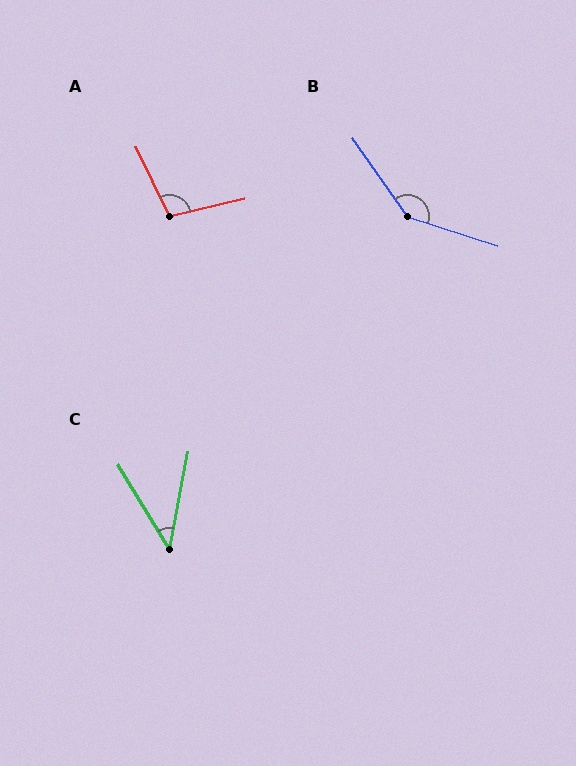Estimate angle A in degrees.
Approximately 102 degrees.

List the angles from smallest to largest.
C (42°), A (102°), B (143°).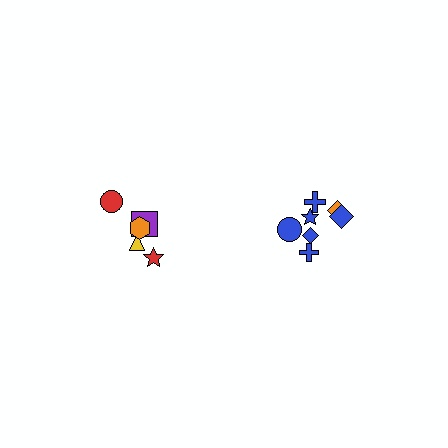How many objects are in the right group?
There are 7 objects.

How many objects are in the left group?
There are 5 objects.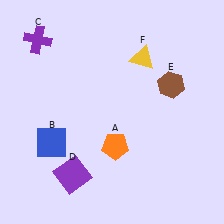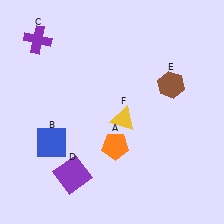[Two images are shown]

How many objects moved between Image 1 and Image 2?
1 object moved between the two images.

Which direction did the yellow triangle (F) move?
The yellow triangle (F) moved down.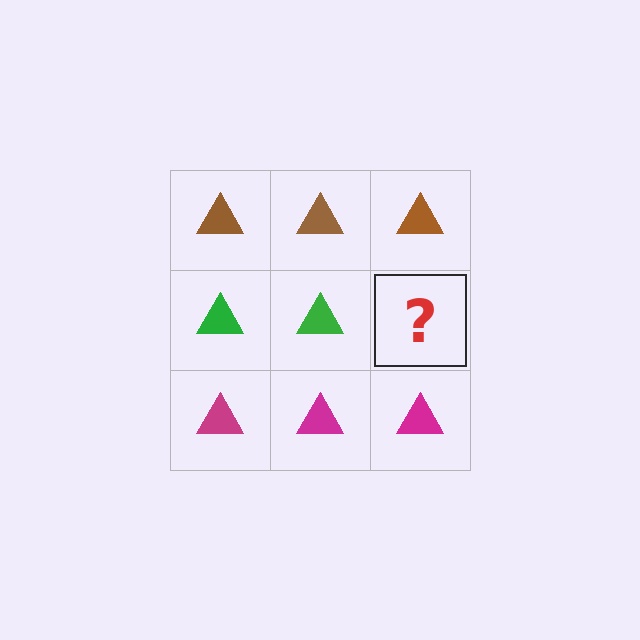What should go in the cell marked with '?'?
The missing cell should contain a green triangle.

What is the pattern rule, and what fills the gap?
The rule is that each row has a consistent color. The gap should be filled with a green triangle.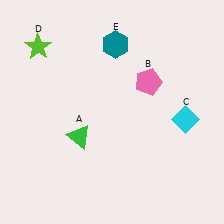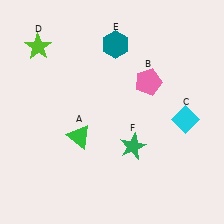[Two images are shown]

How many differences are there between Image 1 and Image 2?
There is 1 difference between the two images.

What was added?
A green star (F) was added in Image 2.